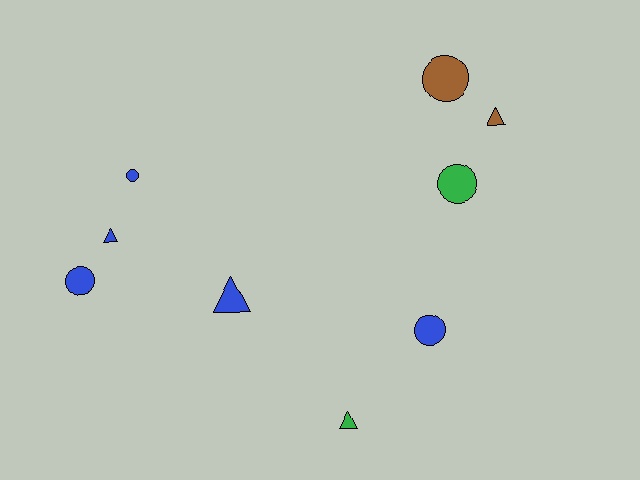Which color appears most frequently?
Blue, with 5 objects.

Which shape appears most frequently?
Circle, with 5 objects.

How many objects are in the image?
There are 9 objects.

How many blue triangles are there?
There are 2 blue triangles.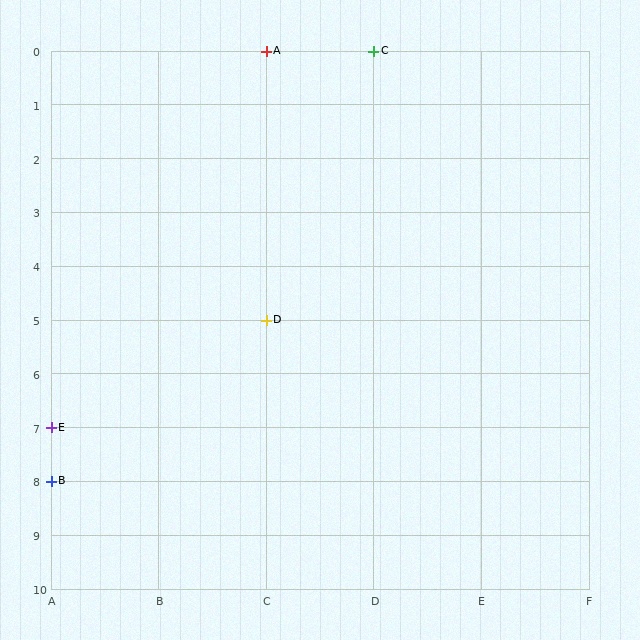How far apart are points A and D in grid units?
Points A and D are 5 rows apart.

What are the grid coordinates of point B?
Point B is at grid coordinates (A, 8).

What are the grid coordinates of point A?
Point A is at grid coordinates (C, 0).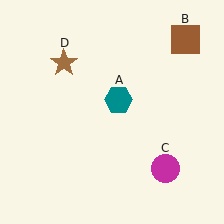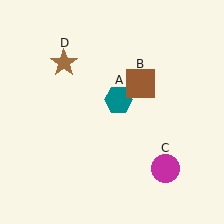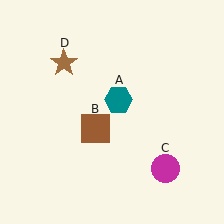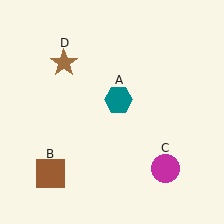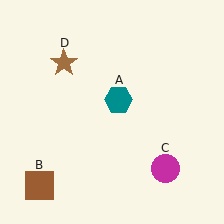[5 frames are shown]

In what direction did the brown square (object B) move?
The brown square (object B) moved down and to the left.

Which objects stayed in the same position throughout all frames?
Teal hexagon (object A) and magenta circle (object C) and brown star (object D) remained stationary.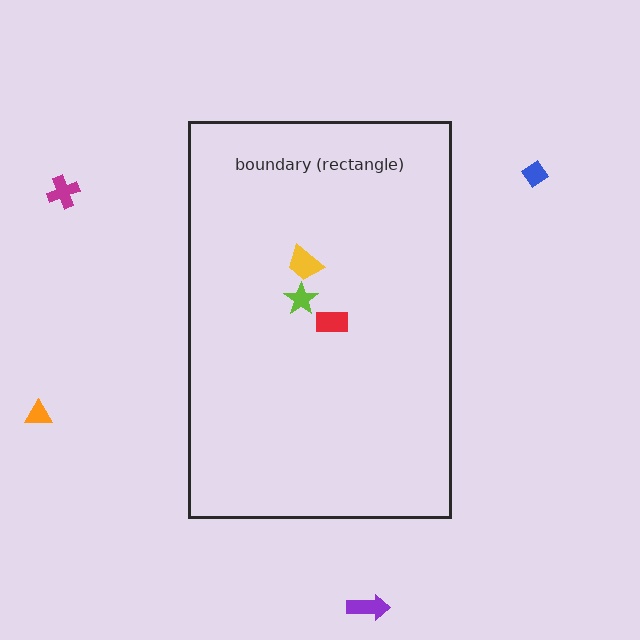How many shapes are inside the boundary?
3 inside, 4 outside.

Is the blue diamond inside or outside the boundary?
Outside.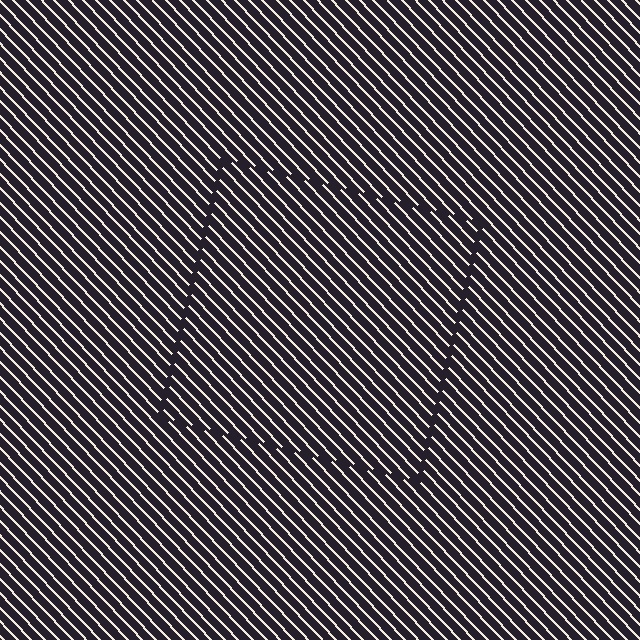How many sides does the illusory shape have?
4 sides — the line-ends trace a square.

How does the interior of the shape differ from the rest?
The interior of the shape contains the same grating, shifted by half a period — the contour is defined by the phase discontinuity where line-ends from the inner and outer gratings abut.